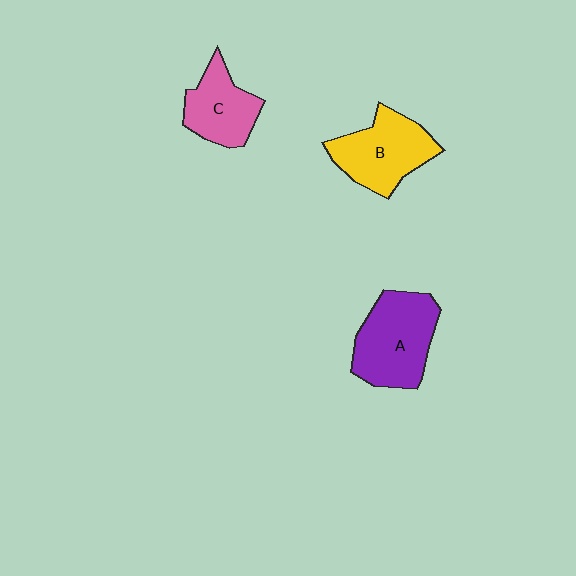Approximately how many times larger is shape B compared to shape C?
Approximately 1.3 times.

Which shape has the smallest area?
Shape C (pink).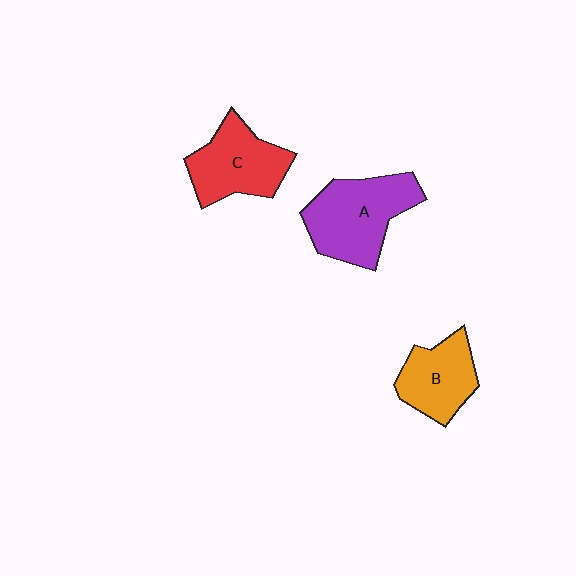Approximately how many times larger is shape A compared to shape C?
Approximately 1.2 times.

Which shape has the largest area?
Shape A (purple).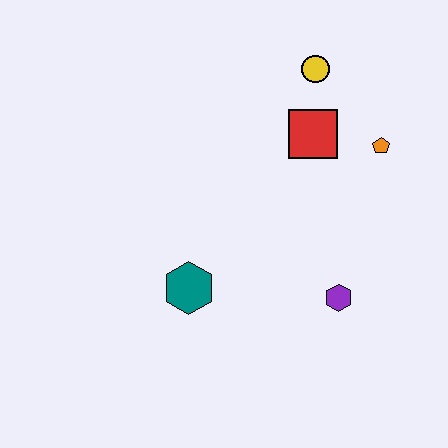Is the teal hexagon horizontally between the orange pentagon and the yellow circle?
No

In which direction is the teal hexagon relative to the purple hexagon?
The teal hexagon is to the left of the purple hexagon.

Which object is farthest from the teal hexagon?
The yellow circle is farthest from the teal hexagon.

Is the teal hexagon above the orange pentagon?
No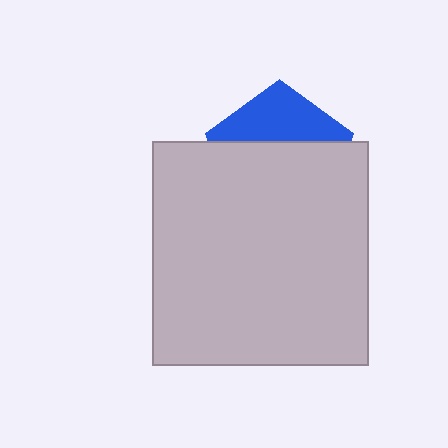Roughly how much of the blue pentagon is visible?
A small part of it is visible (roughly 36%).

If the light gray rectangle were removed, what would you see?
You would see the complete blue pentagon.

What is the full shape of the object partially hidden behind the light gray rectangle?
The partially hidden object is a blue pentagon.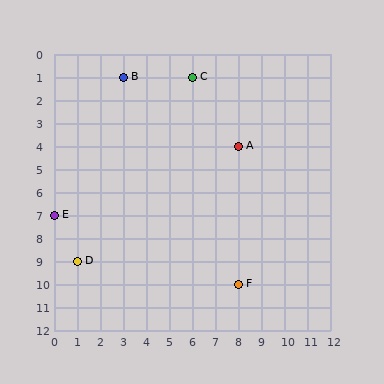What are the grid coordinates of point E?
Point E is at grid coordinates (0, 7).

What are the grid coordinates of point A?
Point A is at grid coordinates (8, 4).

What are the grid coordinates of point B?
Point B is at grid coordinates (3, 1).